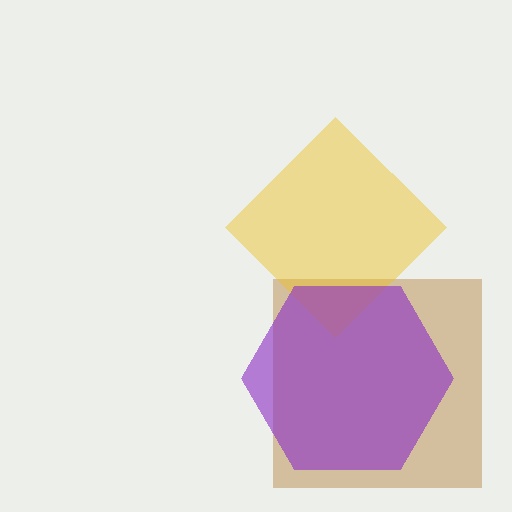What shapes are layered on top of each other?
The layered shapes are: a brown square, a yellow diamond, a purple hexagon.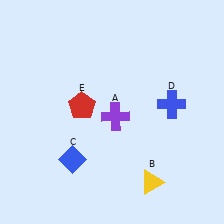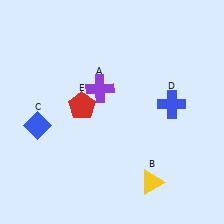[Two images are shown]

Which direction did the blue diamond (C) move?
The blue diamond (C) moved left.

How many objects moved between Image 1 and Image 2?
2 objects moved between the two images.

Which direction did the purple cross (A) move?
The purple cross (A) moved up.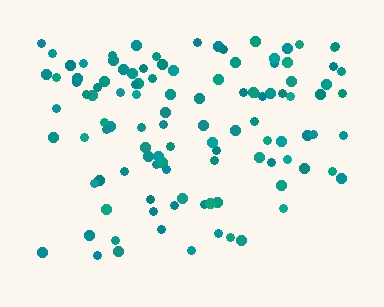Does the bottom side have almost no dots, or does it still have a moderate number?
Still a moderate number, just noticeably fewer than the top.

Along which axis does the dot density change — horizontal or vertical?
Vertical.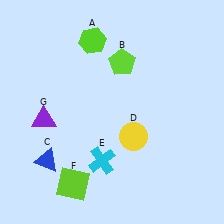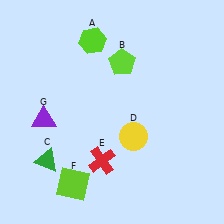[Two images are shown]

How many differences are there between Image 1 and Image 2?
There are 2 differences between the two images.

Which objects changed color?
C changed from blue to green. E changed from cyan to red.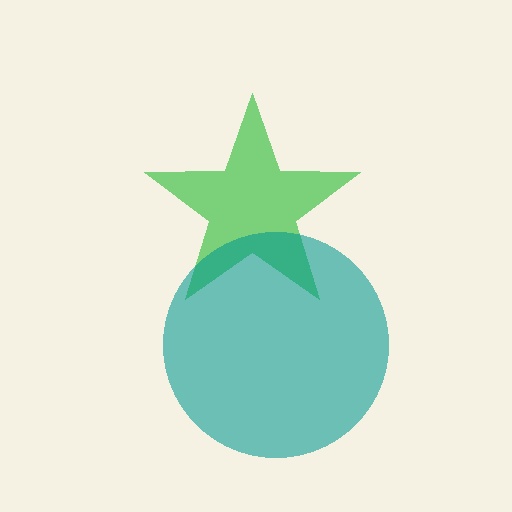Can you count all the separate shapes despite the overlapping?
Yes, there are 2 separate shapes.